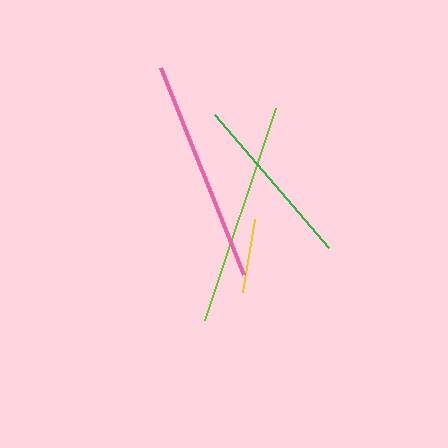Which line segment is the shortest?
The yellow line is the shortest at approximately 74 pixels.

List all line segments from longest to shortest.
From longest to shortest: pink, lime, green, yellow.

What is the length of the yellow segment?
The yellow segment is approximately 74 pixels long.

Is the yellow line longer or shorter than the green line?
The green line is longer than the yellow line.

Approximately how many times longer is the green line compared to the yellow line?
The green line is approximately 2.4 times the length of the yellow line.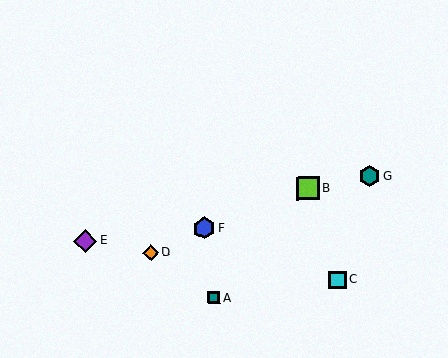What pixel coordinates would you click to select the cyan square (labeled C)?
Click at (337, 280) to select the cyan square C.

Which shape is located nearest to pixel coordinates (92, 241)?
The purple diamond (labeled E) at (86, 241) is nearest to that location.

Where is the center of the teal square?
The center of the teal square is at (214, 298).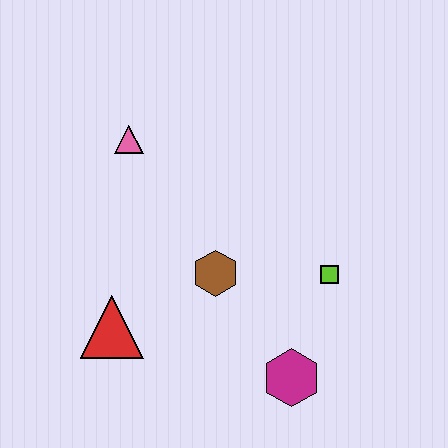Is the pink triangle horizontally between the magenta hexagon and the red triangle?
Yes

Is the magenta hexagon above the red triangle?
No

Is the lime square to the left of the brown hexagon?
No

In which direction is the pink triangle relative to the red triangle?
The pink triangle is above the red triangle.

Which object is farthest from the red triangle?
The lime square is farthest from the red triangle.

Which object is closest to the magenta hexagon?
The lime square is closest to the magenta hexagon.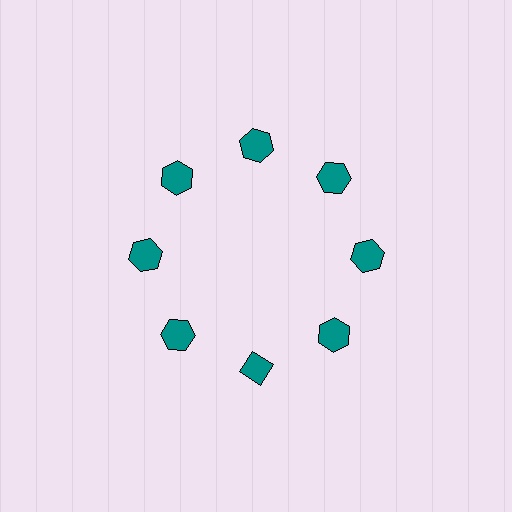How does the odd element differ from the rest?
It has a different shape: diamond instead of hexagon.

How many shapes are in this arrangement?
There are 8 shapes arranged in a ring pattern.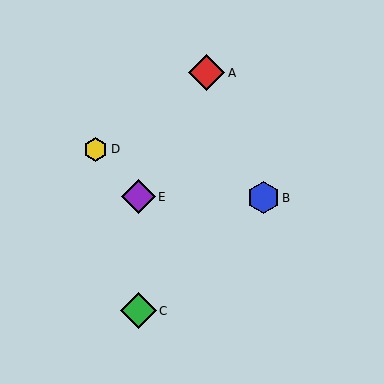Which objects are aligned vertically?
Objects C, E are aligned vertically.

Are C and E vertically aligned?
Yes, both are at x≈138.